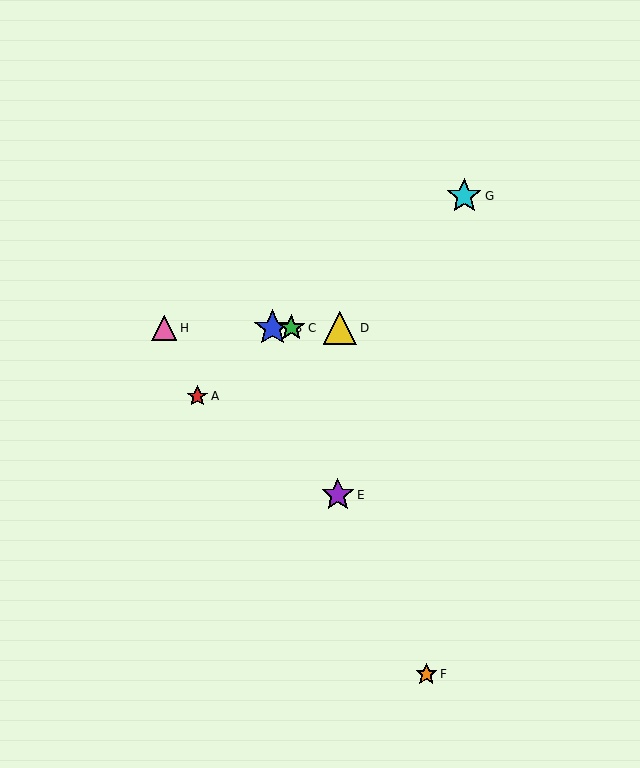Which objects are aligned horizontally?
Objects B, C, D, H are aligned horizontally.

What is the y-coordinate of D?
Object D is at y≈328.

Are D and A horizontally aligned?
No, D is at y≈328 and A is at y≈396.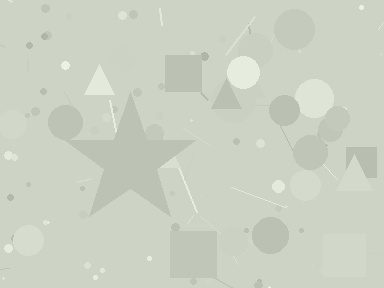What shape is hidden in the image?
A star is hidden in the image.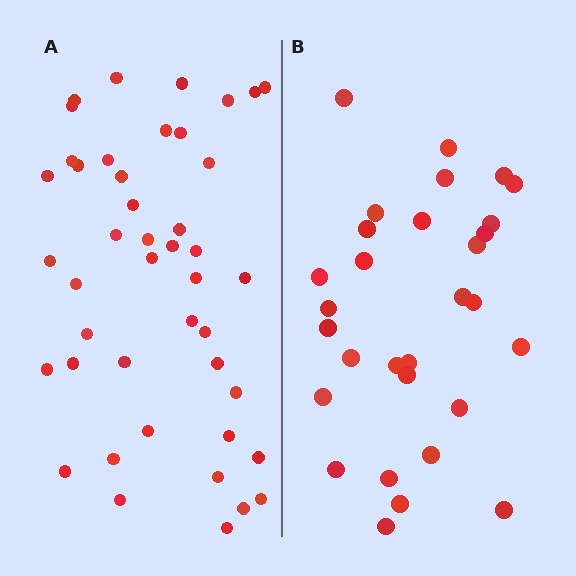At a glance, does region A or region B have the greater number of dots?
Region A (the left region) has more dots.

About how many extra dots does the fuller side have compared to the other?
Region A has approximately 15 more dots than region B.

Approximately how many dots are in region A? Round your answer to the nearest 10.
About 40 dots. (The exact count is 44, which rounds to 40.)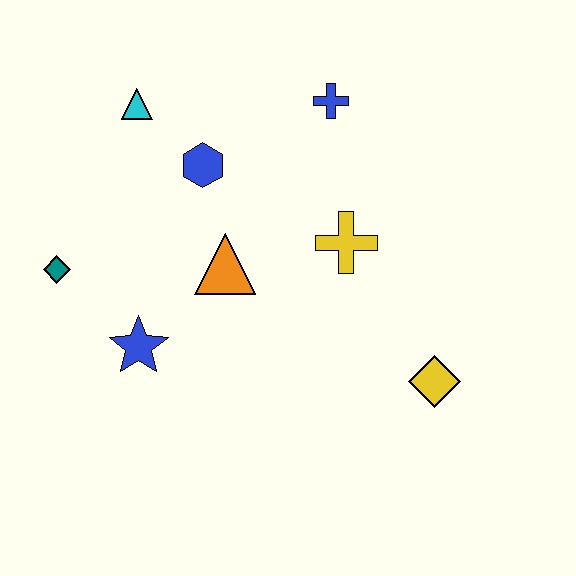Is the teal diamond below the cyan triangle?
Yes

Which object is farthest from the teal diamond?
The yellow diamond is farthest from the teal diamond.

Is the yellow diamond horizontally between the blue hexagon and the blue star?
No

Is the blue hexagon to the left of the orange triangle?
Yes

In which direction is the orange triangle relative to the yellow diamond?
The orange triangle is to the left of the yellow diamond.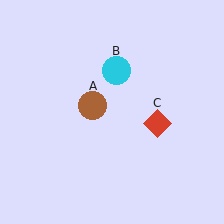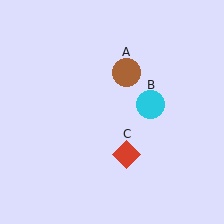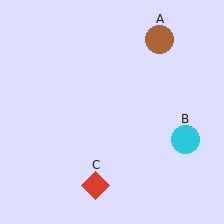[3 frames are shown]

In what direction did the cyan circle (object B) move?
The cyan circle (object B) moved down and to the right.